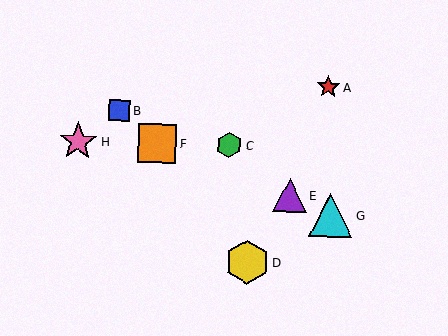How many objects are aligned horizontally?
3 objects (C, F, H) are aligned horizontally.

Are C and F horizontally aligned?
Yes, both are at y≈145.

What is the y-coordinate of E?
Object E is at y≈195.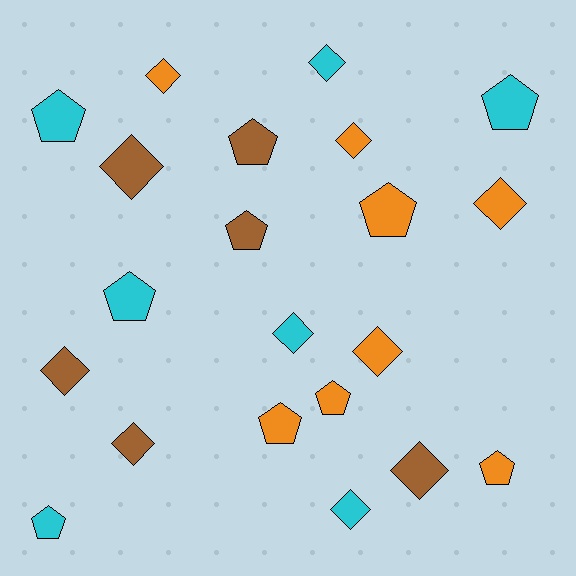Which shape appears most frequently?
Diamond, with 11 objects.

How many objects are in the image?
There are 21 objects.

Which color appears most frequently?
Orange, with 8 objects.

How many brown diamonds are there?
There are 4 brown diamonds.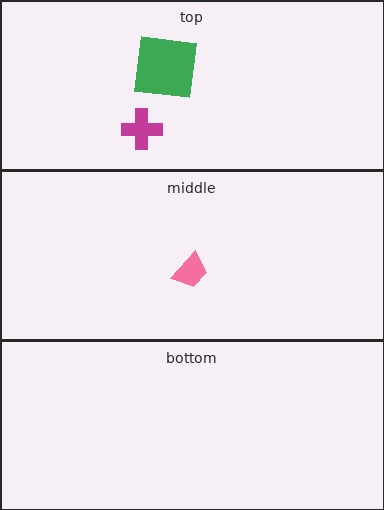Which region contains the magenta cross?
The top region.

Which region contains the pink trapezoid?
The middle region.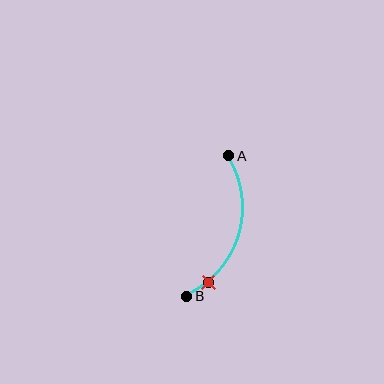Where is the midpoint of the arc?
The arc midpoint is the point on the curve farthest from the straight line joining A and B. It sits to the right of that line.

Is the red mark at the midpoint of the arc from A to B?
No. The red mark lies on the arc but is closer to endpoint B. The arc midpoint would be at the point on the curve equidistant along the arc from both A and B.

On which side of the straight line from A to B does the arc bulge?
The arc bulges to the right of the straight line connecting A and B.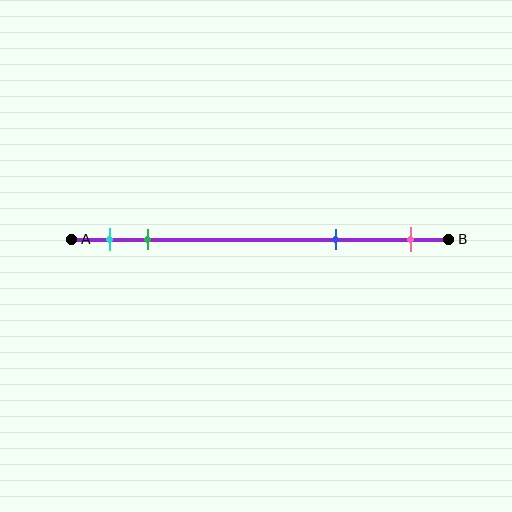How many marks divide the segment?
There are 4 marks dividing the segment.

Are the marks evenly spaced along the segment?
No, the marks are not evenly spaced.